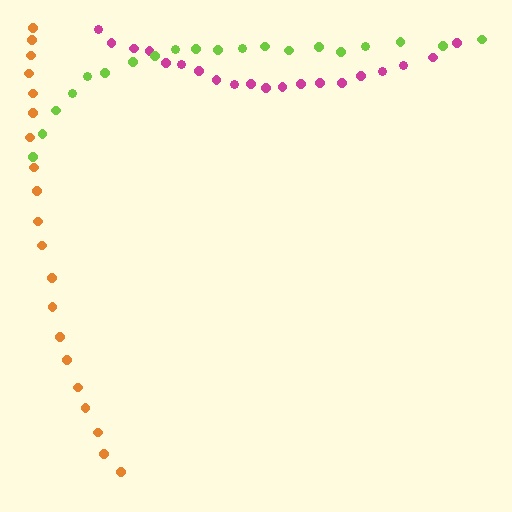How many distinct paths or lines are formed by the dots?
There are 3 distinct paths.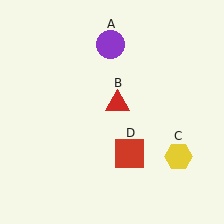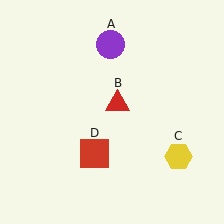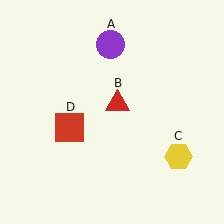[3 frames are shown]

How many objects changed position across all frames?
1 object changed position: red square (object D).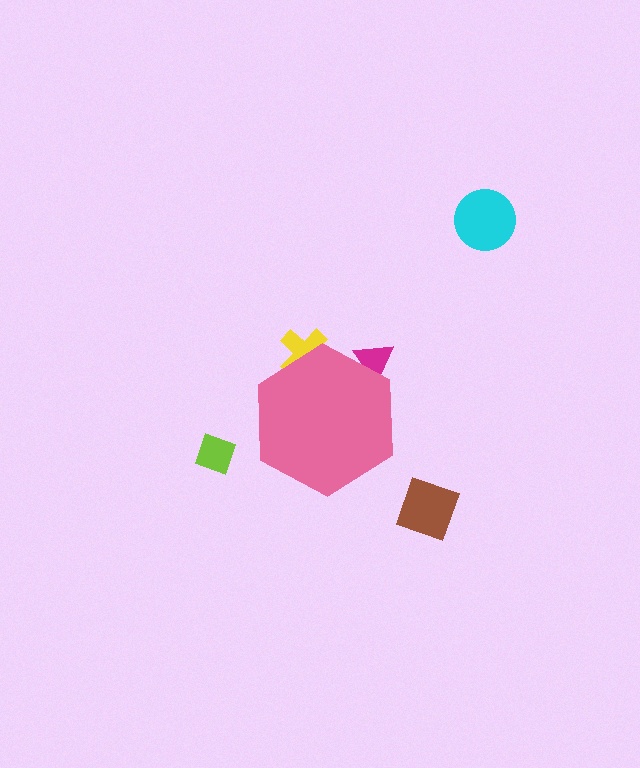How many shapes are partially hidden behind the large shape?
2 shapes are partially hidden.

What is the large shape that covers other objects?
A pink hexagon.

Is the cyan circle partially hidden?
No, the cyan circle is fully visible.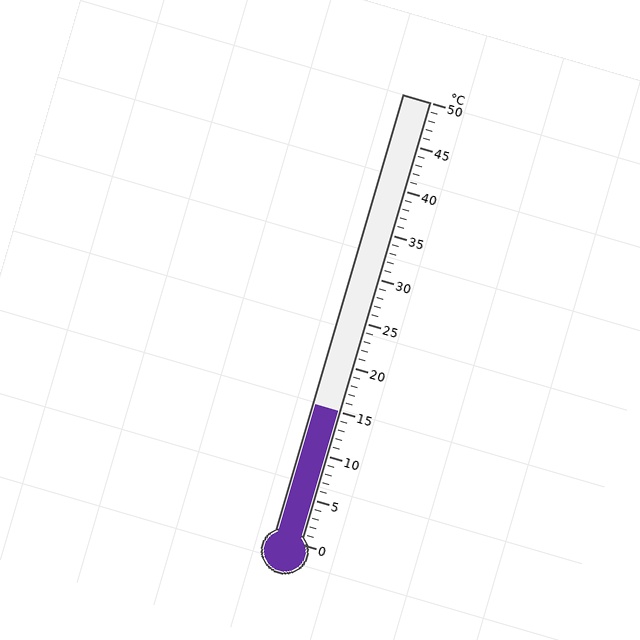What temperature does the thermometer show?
The thermometer shows approximately 15°C.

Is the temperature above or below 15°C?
The temperature is at 15°C.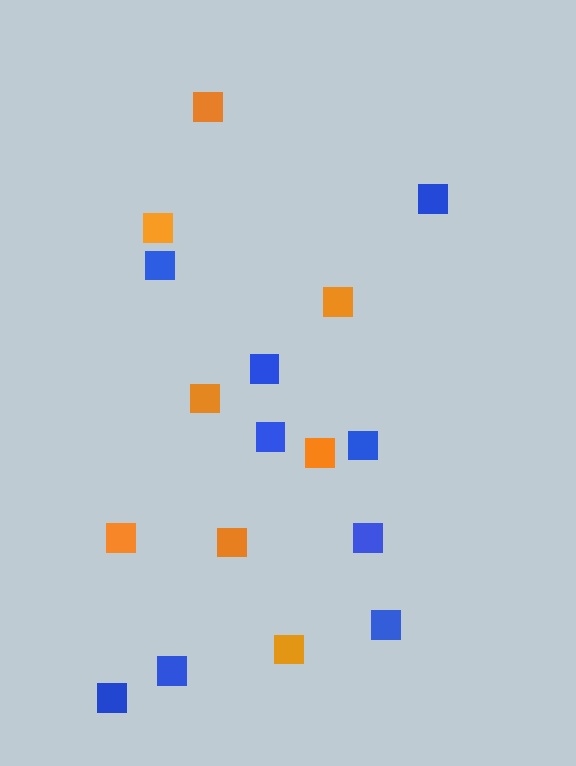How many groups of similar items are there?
There are 2 groups: one group of blue squares (9) and one group of orange squares (8).